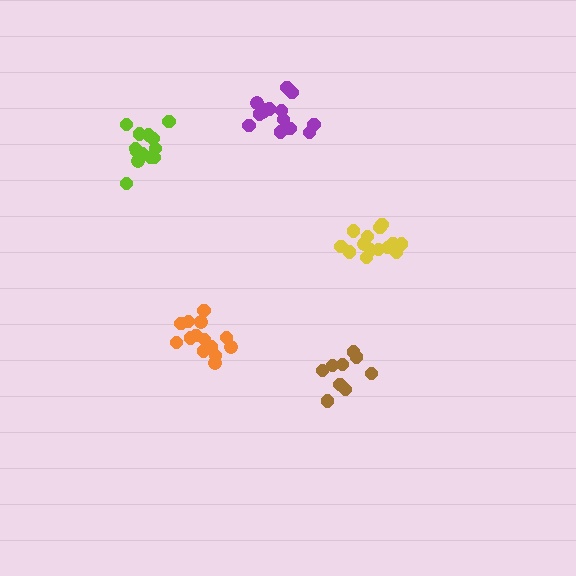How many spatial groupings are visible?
There are 5 spatial groupings.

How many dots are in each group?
Group 1: 14 dots, Group 2: 13 dots, Group 3: 9 dots, Group 4: 14 dots, Group 5: 14 dots (64 total).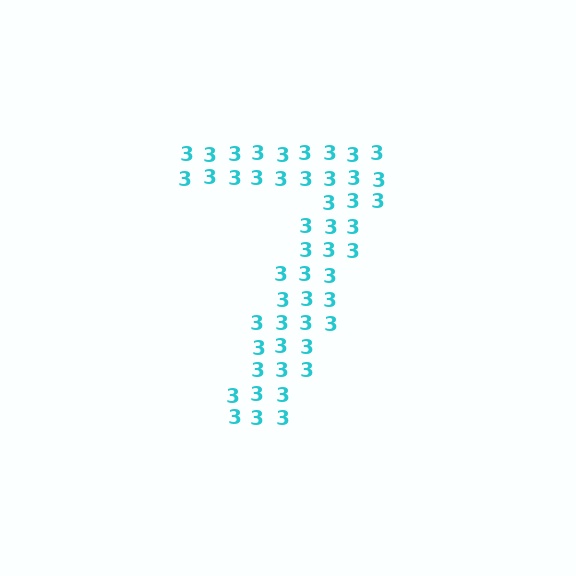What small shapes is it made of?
It is made of small digit 3's.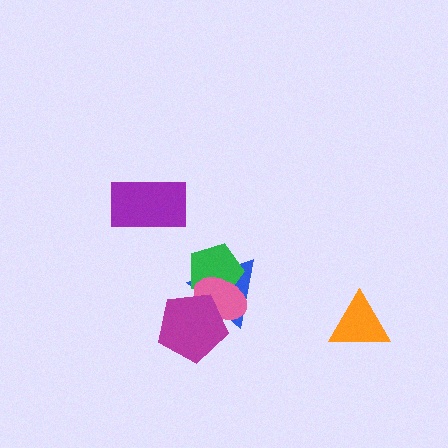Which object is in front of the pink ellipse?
The magenta pentagon is in front of the pink ellipse.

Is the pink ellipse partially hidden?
Yes, it is partially covered by another shape.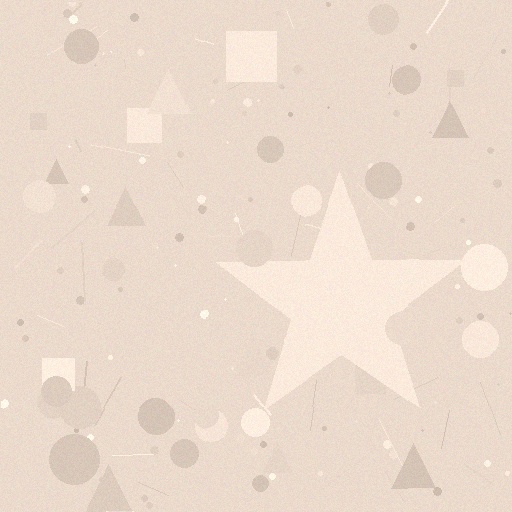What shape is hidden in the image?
A star is hidden in the image.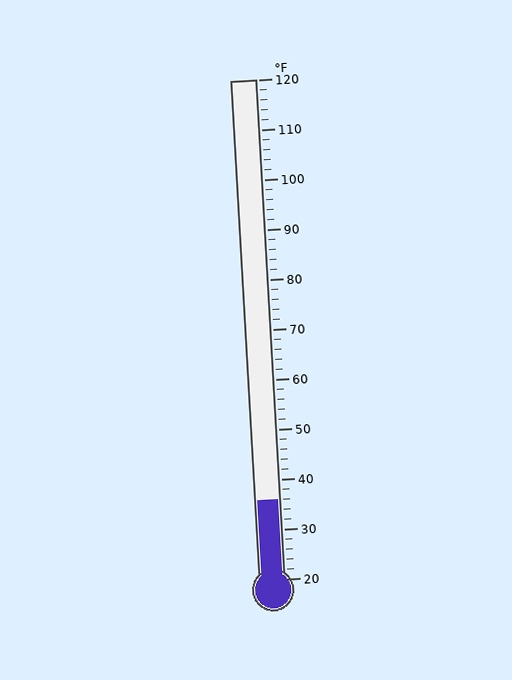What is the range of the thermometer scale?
The thermometer scale ranges from 20°F to 120°F.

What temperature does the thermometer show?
The thermometer shows approximately 36°F.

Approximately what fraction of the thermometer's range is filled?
The thermometer is filled to approximately 15% of its range.